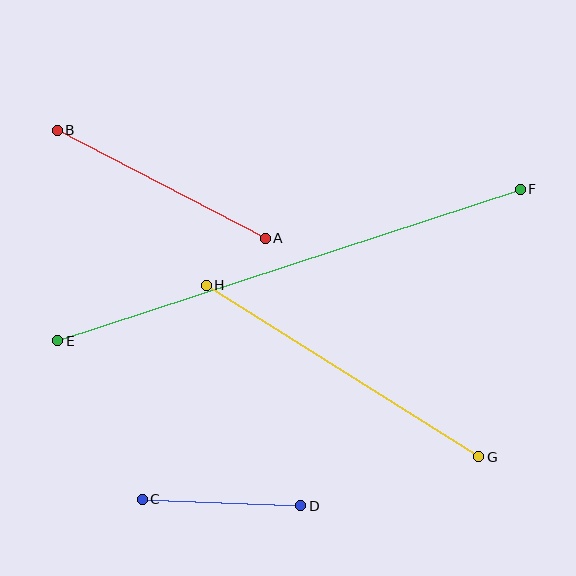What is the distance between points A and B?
The distance is approximately 234 pixels.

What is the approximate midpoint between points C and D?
The midpoint is at approximately (222, 503) pixels.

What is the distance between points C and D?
The distance is approximately 159 pixels.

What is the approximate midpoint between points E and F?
The midpoint is at approximately (289, 265) pixels.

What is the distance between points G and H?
The distance is approximately 322 pixels.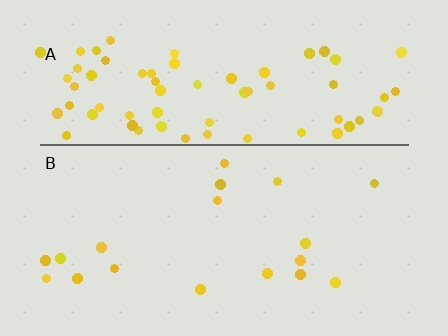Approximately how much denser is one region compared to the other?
Approximately 4.2× — region A over region B.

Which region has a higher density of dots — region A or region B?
A (the top).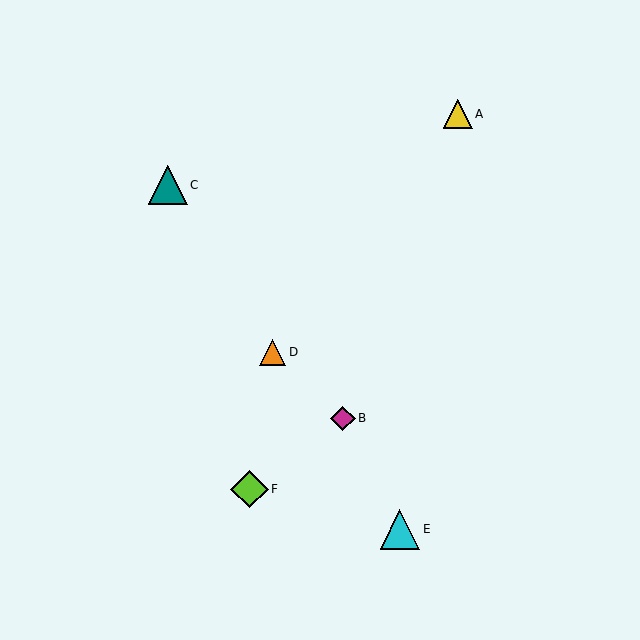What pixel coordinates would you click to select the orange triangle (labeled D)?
Click at (273, 352) to select the orange triangle D.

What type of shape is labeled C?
Shape C is a teal triangle.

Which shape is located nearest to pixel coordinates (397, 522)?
The cyan triangle (labeled E) at (400, 529) is nearest to that location.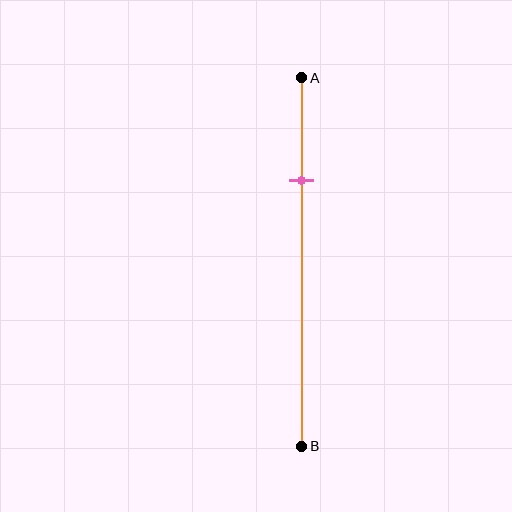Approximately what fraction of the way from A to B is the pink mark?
The pink mark is approximately 30% of the way from A to B.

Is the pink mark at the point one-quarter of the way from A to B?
Yes, the mark is approximately at the one-quarter point.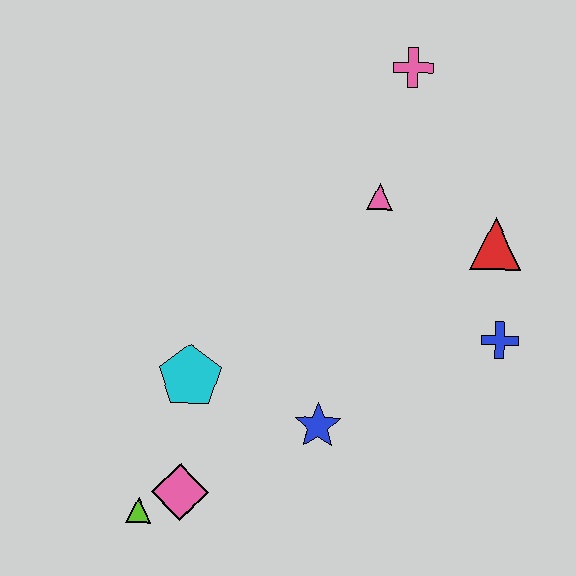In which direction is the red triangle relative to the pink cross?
The red triangle is below the pink cross.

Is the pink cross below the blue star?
No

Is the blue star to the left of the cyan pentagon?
No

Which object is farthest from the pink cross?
The lime triangle is farthest from the pink cross.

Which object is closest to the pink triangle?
The red triangle is closest to the pink triangle.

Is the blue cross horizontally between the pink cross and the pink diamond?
No